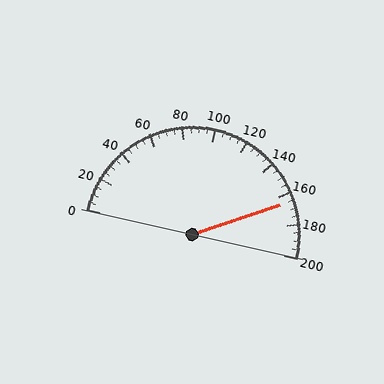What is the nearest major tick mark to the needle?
The nearest major tick mark is 160.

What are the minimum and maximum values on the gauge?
The gauge ranges from 0 to 200.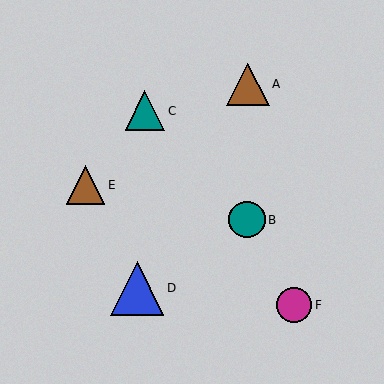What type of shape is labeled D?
Shape D is a blue triangle.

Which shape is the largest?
The blue triangle (labeled D) is the largest.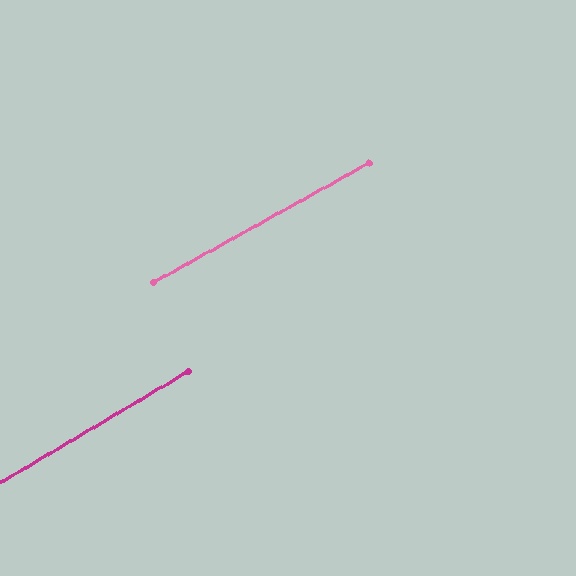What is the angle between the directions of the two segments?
Approximately 2 degrees.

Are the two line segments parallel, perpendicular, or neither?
Parallel — their directions differ by only 1.6°.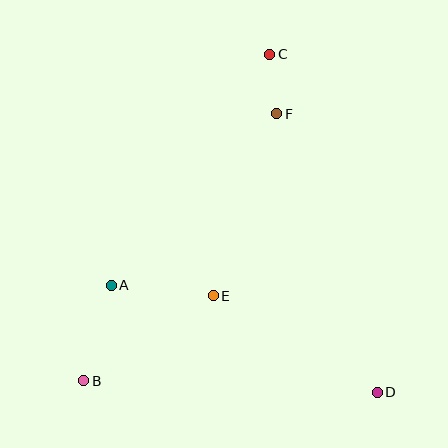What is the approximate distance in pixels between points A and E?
The distance between A and E is approximately 103 pixels.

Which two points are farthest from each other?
Points B and C are farthest from each other.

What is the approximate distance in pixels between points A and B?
The distance between A and B is approximately 100 pixels.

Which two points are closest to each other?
Points C and F are closest to each other.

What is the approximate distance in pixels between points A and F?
The distance between A and F is approximately 238 pixels.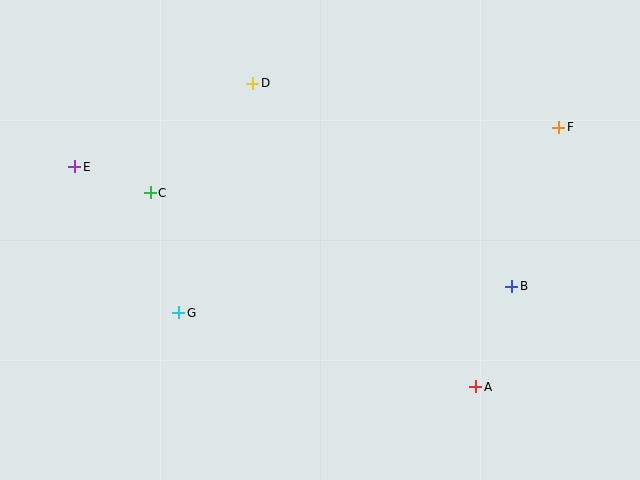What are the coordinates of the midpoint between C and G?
The midpoint between C and G is at (164, 253).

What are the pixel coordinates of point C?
Point C is at (150, 193).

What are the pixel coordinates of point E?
Point E is at (75, 167).